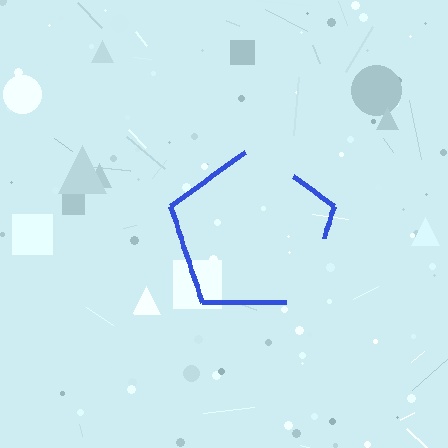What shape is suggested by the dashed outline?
The dashed outline suggests a pentagon.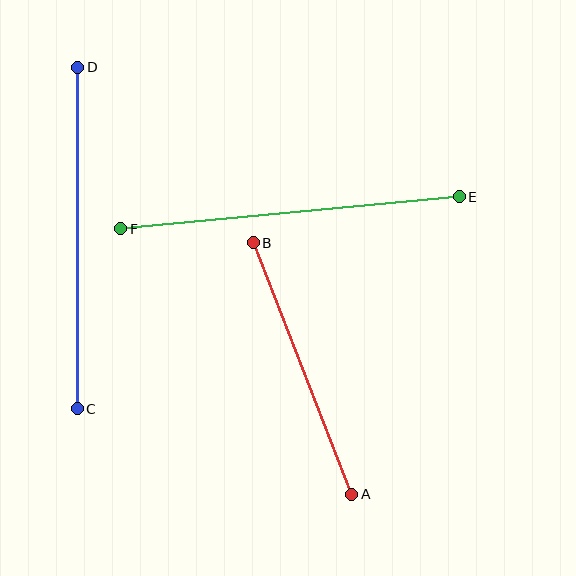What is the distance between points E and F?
The distance is approximately 340 pixels.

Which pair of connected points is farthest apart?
Points C and D are farthest apart.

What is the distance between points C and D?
The distance is approximately 342 pixels.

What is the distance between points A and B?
The distance is approximately 270 pixels.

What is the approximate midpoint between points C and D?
The midpoint is at approximately (77, 238) pixels.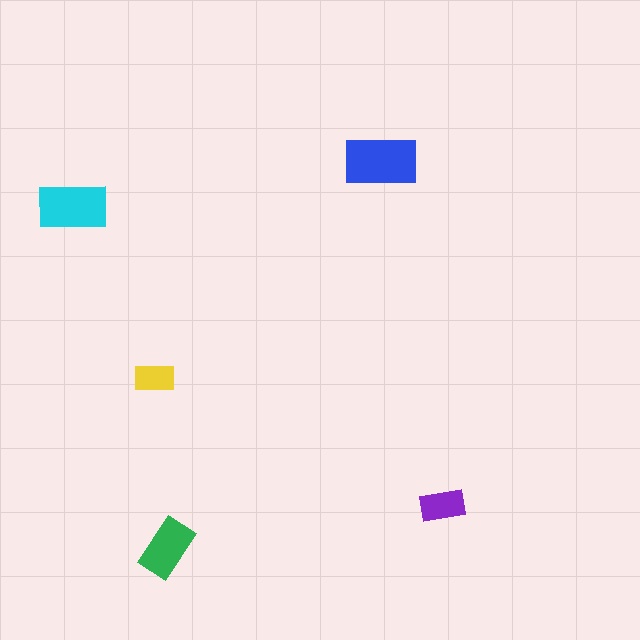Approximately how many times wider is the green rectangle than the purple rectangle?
About 1.5 times wider.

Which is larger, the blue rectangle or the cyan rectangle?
The blue one.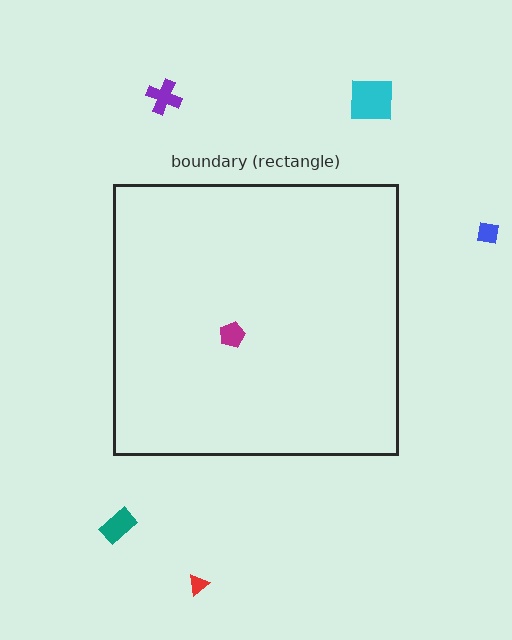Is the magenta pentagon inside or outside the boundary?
Inside.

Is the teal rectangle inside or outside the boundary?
Outside.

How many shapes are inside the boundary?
1 inside, 5 outside.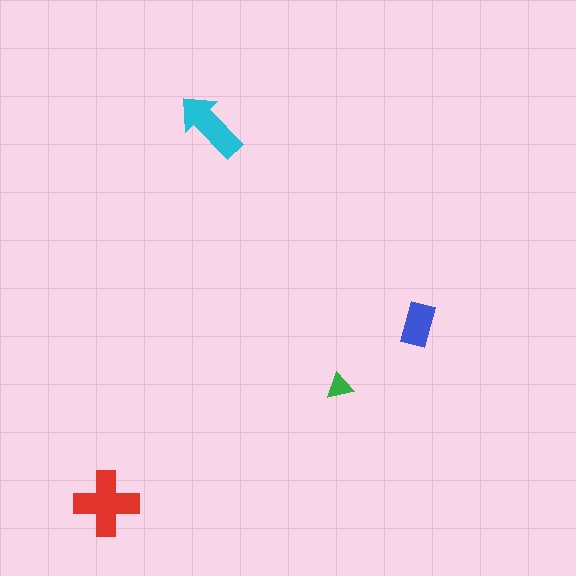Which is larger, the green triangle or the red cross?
The red cross.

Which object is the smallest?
The green triangle.